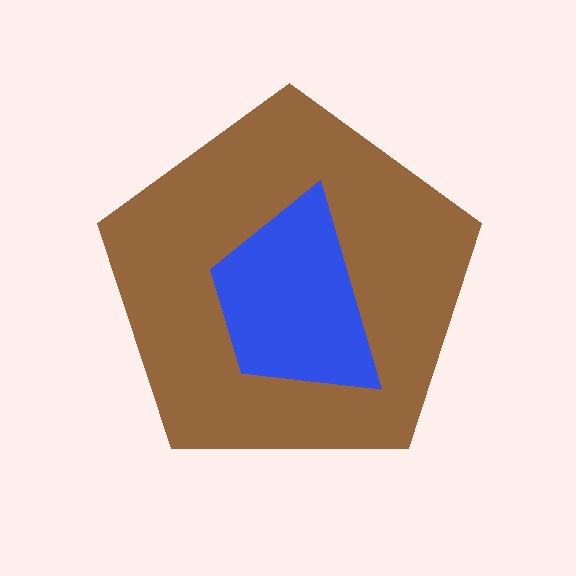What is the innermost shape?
The blue trapezoid.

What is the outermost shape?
The brown pentagon.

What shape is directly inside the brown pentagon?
The blue trapezoid.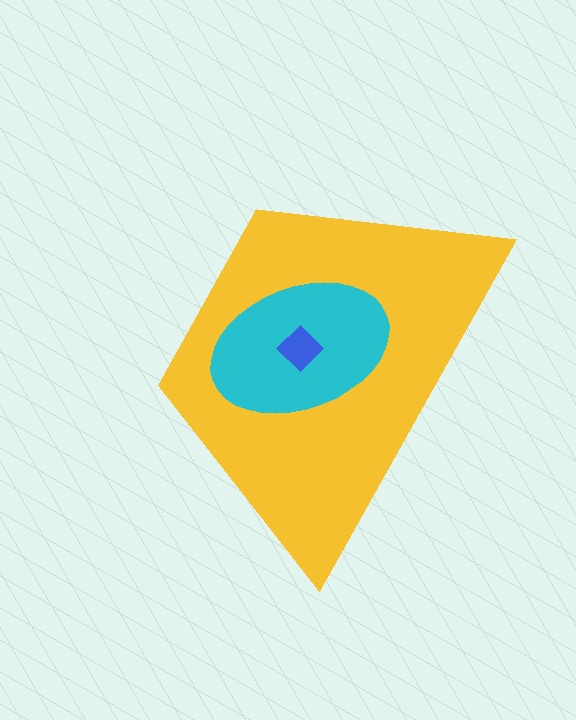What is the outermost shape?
The yellow trapezoid.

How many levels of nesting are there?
3.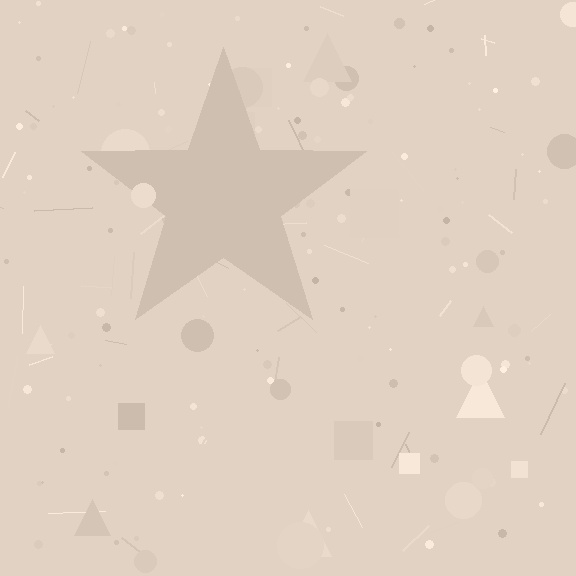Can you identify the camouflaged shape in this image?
The camouflaged shape is a star.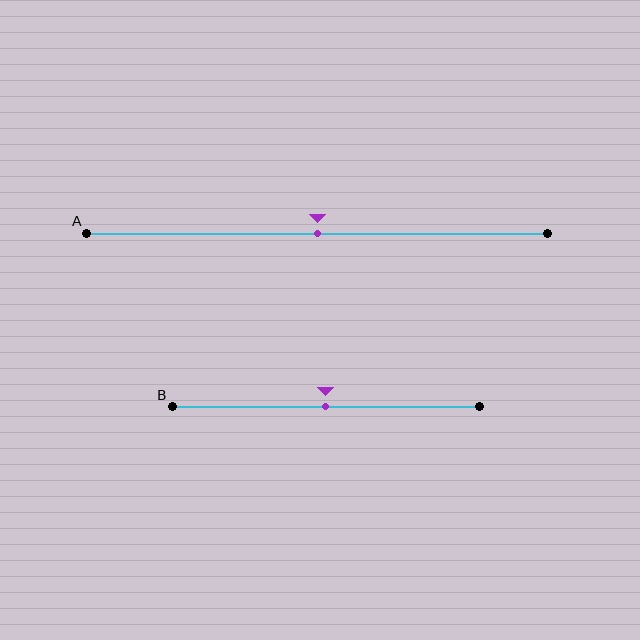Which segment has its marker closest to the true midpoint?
Segment A has its marker closest to the true midpoint.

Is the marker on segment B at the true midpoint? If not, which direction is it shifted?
Yes, the marker on segment B is at the true midpoint.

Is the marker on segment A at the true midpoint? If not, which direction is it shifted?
Yes, the marker on segment A is at the true midpoint.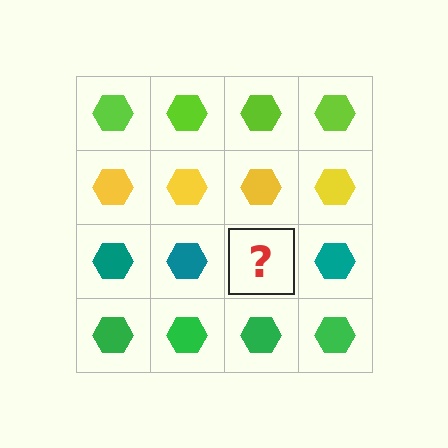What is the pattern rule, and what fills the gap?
The rule is that each row has a consistent color. The gap should be filled with a teal hexagon.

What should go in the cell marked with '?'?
The missing cell should contain a teal hexagon.